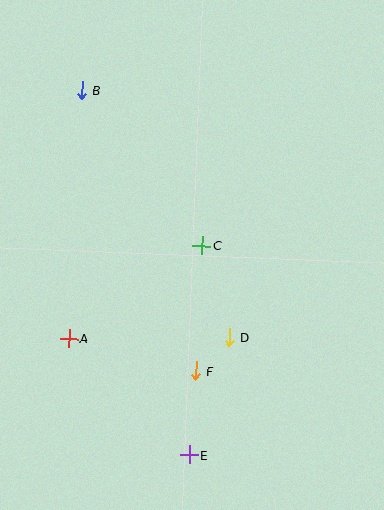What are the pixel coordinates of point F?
Point F is at (196, 371).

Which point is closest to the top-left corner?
Point B is closest to the top-left corner.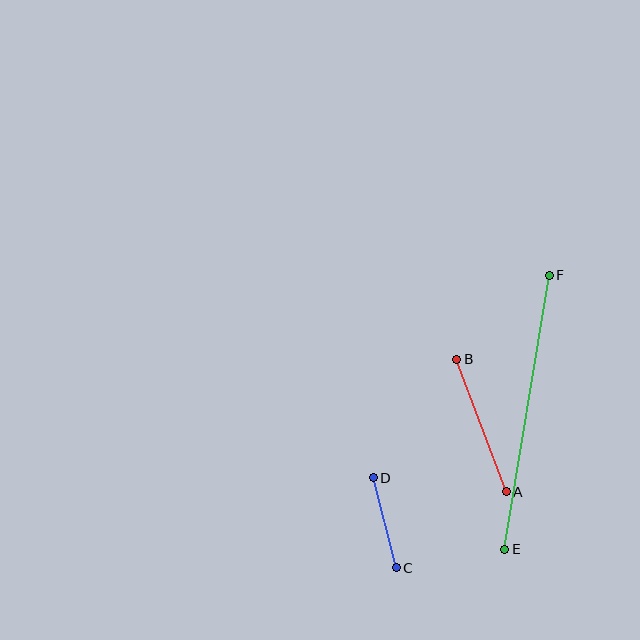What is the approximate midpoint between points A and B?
The midpoint is at approximately (481, 425) pixels.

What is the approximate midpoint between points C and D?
The midpoint is at approximately (385, 523) pixels.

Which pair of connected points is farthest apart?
Points E and F are farthest apart.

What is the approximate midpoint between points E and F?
The midpoint is at approximately (527, 412) pixels.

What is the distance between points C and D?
The distance is approximately 93 pixels.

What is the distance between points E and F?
The distance is approximately 278 pixels.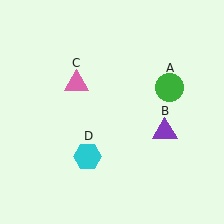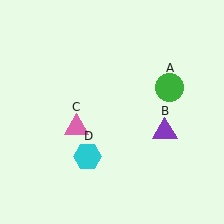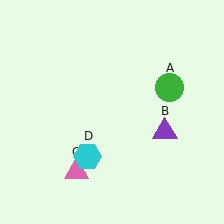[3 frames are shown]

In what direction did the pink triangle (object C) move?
The pink triangle (object C) moved down.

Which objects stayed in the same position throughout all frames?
Green circle (object A) and purple triangle (object B) and cyan hexagon (object D) remained stationary.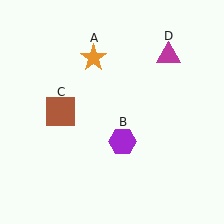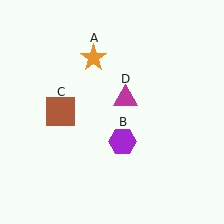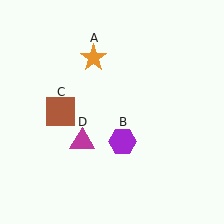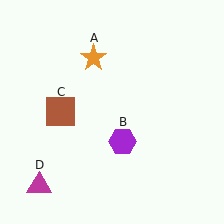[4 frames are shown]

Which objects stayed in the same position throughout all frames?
Orange star (object A) and purple hexagon (object B) and brown square (object C) remained stationary.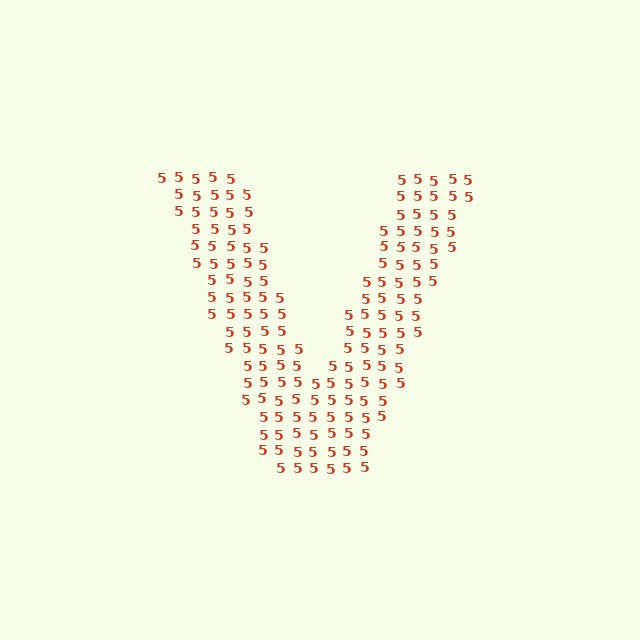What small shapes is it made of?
It is made of small digit 5's.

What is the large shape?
The large shape is the letter V.